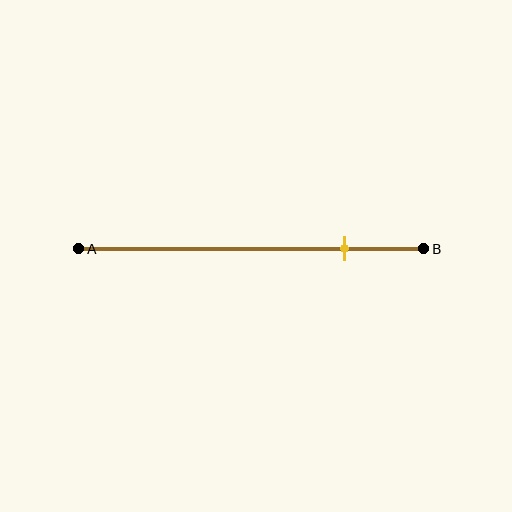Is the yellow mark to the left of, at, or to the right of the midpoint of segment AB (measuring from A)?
The yellow mark is to the right of the midpoint of segment AB.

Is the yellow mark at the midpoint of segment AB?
No, the mark is at about 75% from A, not at the 50% midpoint.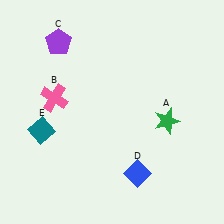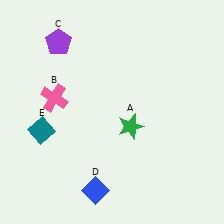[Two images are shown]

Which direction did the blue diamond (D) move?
The blue diamond (D) moved left.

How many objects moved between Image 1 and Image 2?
2 objects moved between the two images.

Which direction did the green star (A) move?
The green star (A) moved left.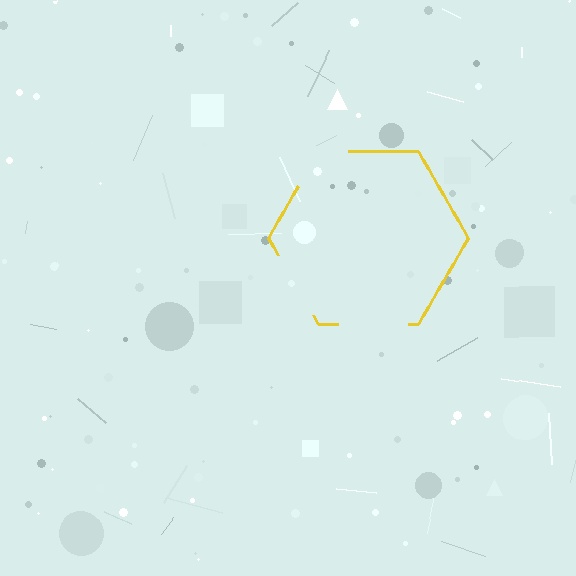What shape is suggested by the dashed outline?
The dashed outline suggests a hexagon.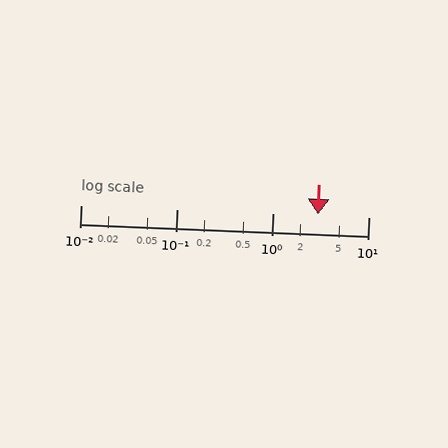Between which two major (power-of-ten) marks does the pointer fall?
The pointer is between 1 and 10.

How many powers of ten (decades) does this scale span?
The scale spans 3 decades, from 0.01 to 10.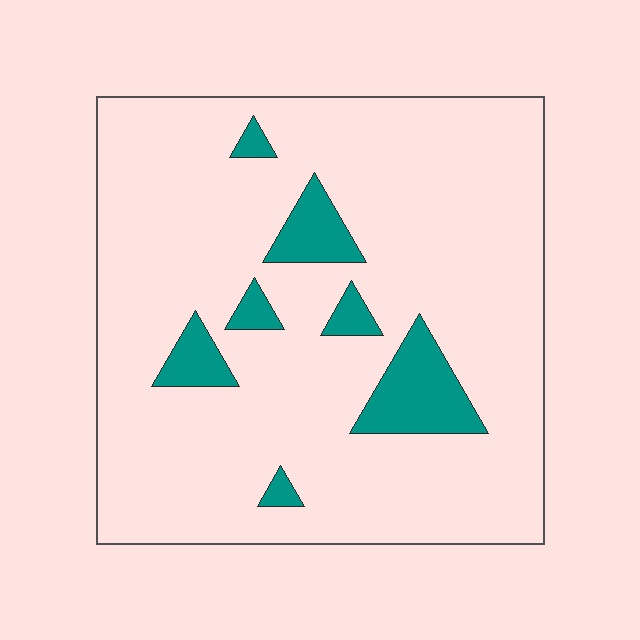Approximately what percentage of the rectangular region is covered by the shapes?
Approximately 10%.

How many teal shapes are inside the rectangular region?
7.